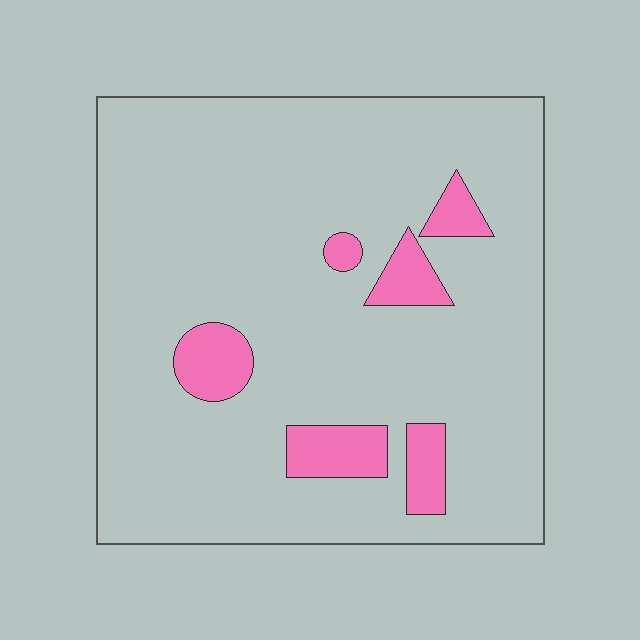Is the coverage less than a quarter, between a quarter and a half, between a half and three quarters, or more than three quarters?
Less than a quarter.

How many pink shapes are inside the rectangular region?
6.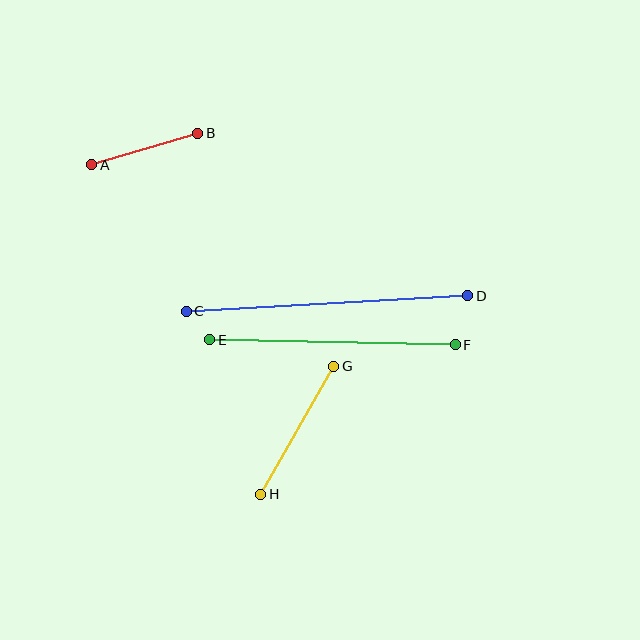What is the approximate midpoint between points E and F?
The midpoint is at approximately (333, 342) pixels.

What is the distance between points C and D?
The distance is approximately 282 pixels.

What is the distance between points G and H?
The distance is approximately 147 pixels.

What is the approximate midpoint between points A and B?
The midpoint is at approximately (145, 149) pixels.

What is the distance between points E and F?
The distance is approximately 246 pixels.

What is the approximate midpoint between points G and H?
The midpoint is at approximately (297, 430) pixels.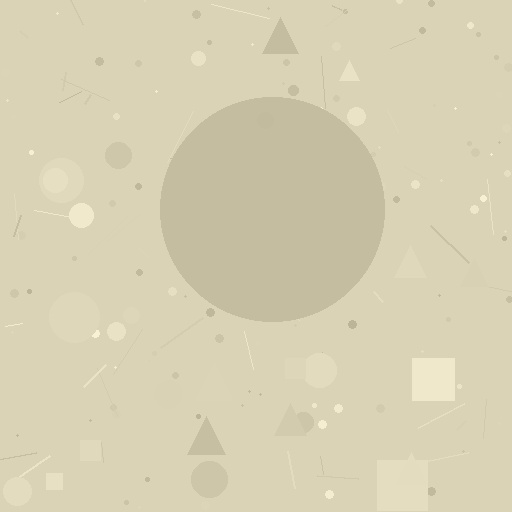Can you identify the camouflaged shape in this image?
The camouflaged shape is a circle.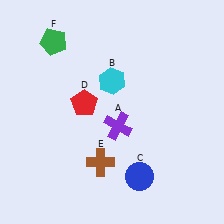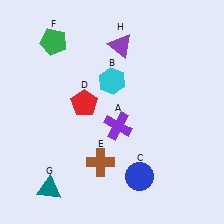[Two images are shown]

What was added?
A teal triangle (G), a purple triangle (H) were added in Image 2.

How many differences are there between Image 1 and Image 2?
There are 2 differences between the two images.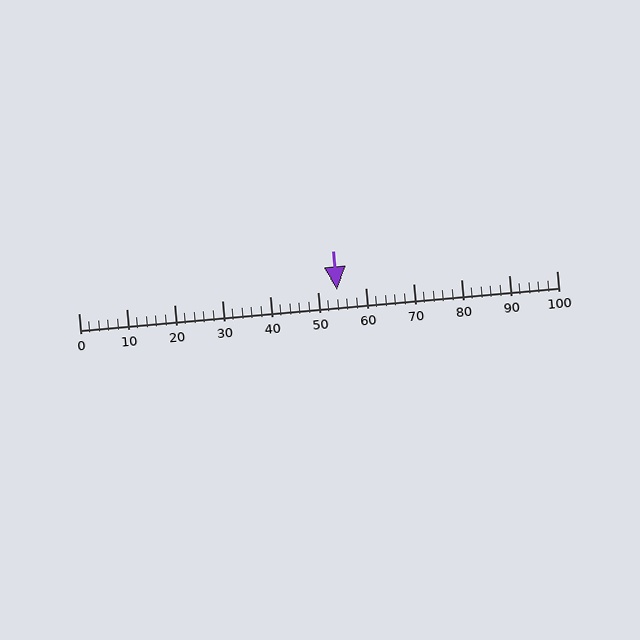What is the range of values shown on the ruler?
The ruler shows values from 0 to 100.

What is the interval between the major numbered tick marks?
The major tick marks are spaced 10 units apart.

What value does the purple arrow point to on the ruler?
The purple arrow points to approximately 54.